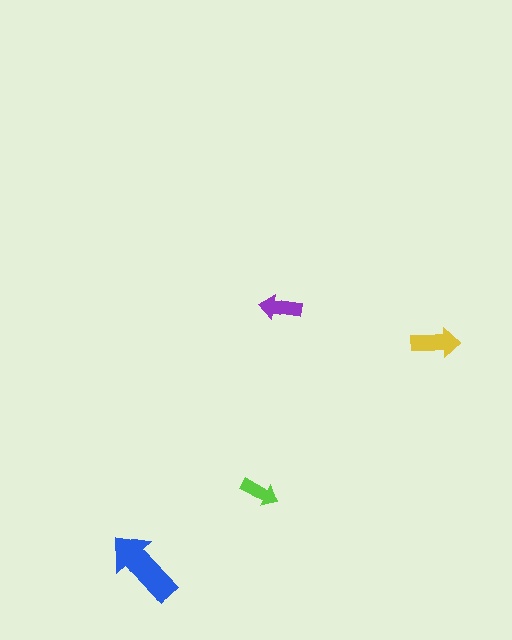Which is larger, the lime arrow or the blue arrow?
The blue one.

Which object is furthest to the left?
The blue arrow is leftmost.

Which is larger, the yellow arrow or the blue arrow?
The blue one.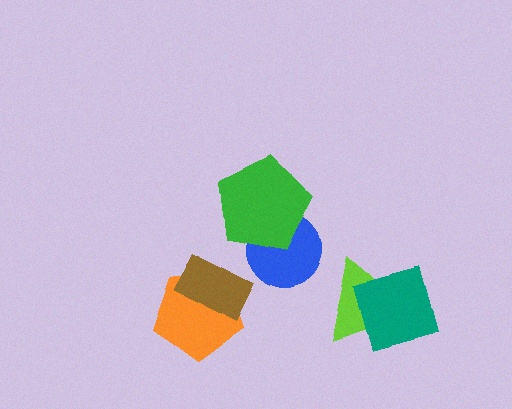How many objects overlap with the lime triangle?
1 object overlaps with the lime triangle.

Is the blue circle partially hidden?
Yes, it is partially covered by another shape.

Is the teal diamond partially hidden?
No, no other shape covers it.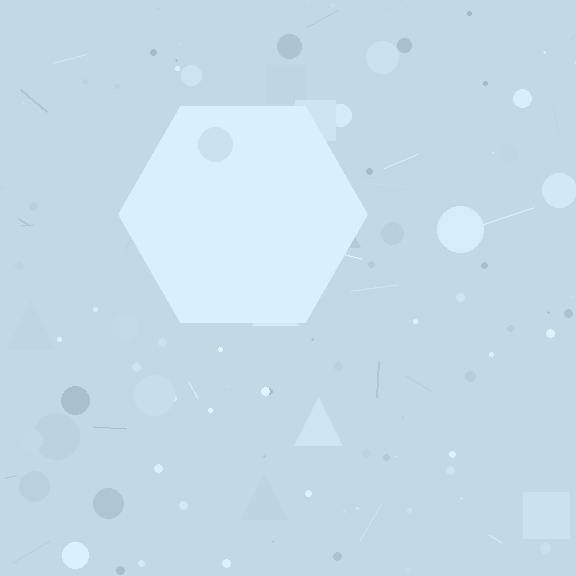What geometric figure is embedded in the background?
A hexagon is embedded in the background.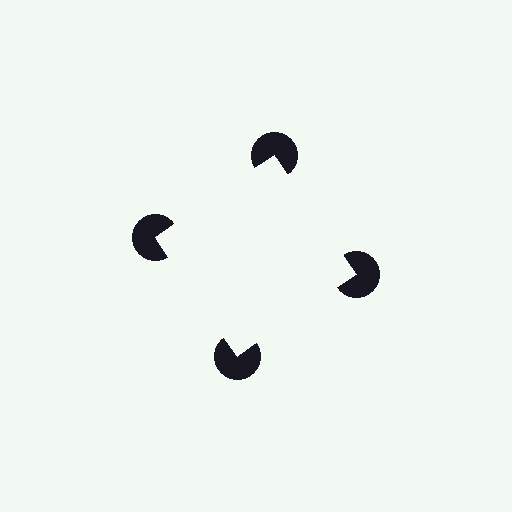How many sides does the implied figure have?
4 sides.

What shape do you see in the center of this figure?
An illusory square — its edges are inferred from the aligned wedge cuts in the pac-man discs, not physically drawn.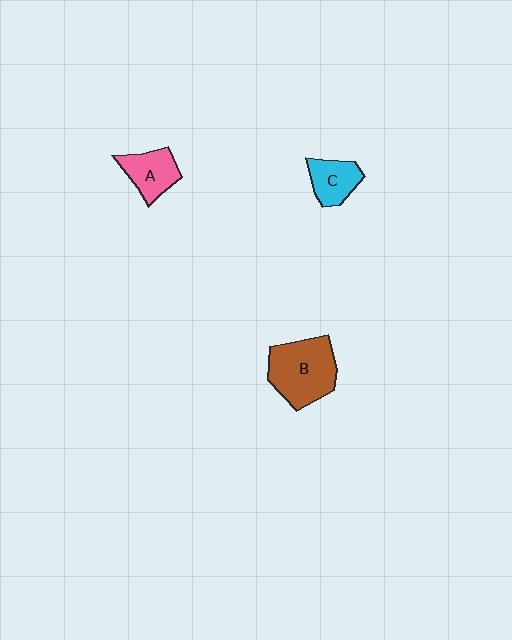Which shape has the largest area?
Shape B (brown).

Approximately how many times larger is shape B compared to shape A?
Approximately 1.7 times.